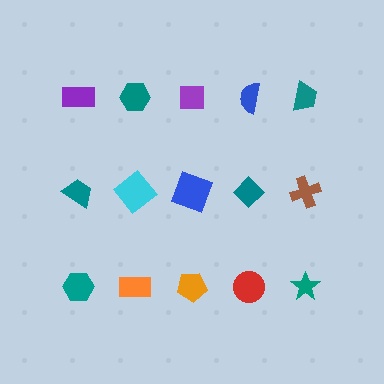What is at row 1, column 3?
A purple square.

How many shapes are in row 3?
5 shapes.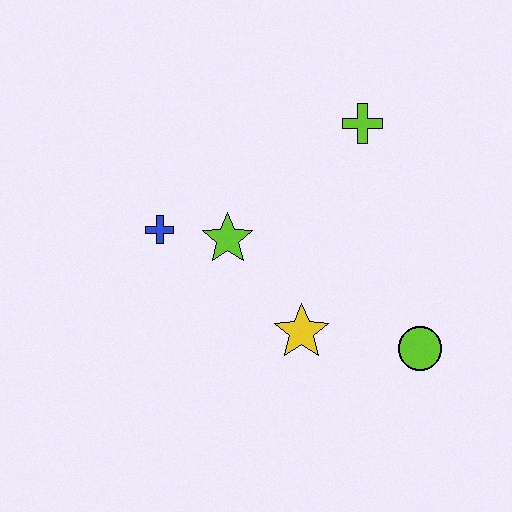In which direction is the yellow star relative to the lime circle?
The yellow star is to the left of the lime circle.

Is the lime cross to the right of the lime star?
Yes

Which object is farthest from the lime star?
The lime circle is farthest from the lime star.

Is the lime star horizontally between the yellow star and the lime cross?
No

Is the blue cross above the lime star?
Yes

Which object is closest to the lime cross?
The lime star is closest to the lime cross.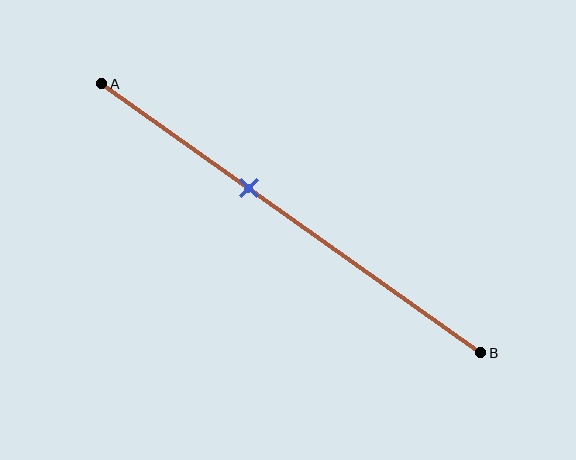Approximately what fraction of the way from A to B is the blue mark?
The blue mark is approximately 40% of the way from A to B.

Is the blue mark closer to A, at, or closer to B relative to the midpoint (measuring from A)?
The blue mark is closer to point A than the midpoint of segment AB.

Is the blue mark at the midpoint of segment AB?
No, the mark is at about 40% from A, not at the 50% midpoint.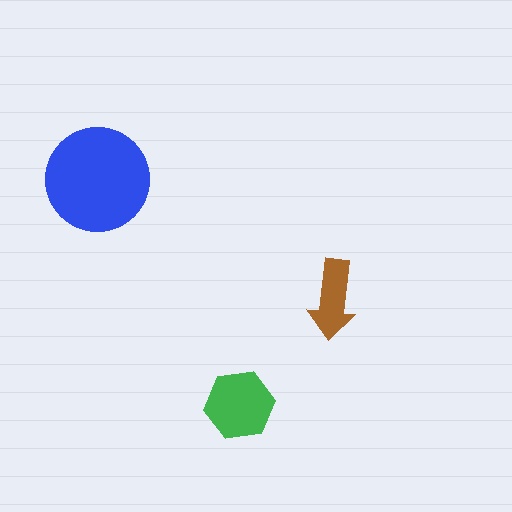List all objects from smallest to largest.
The brown arrow, the green hexagon, the blue circle.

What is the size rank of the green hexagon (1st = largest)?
2nd.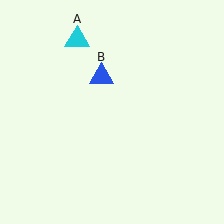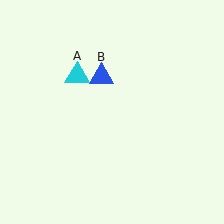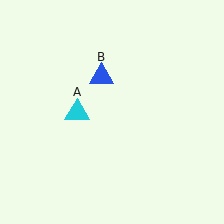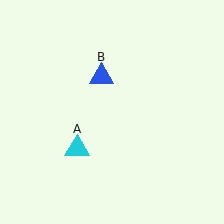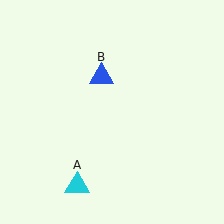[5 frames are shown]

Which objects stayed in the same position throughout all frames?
Blue triangle (object B) remained stationary.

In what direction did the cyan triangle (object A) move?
The cyan triangle (object A) moved down.